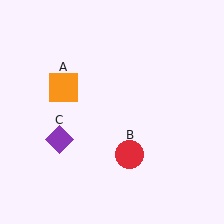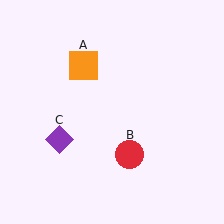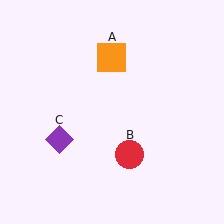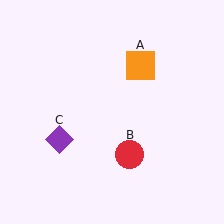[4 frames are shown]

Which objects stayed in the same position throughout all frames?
Red circle (object B) and purple diamond (object C) remained stationary.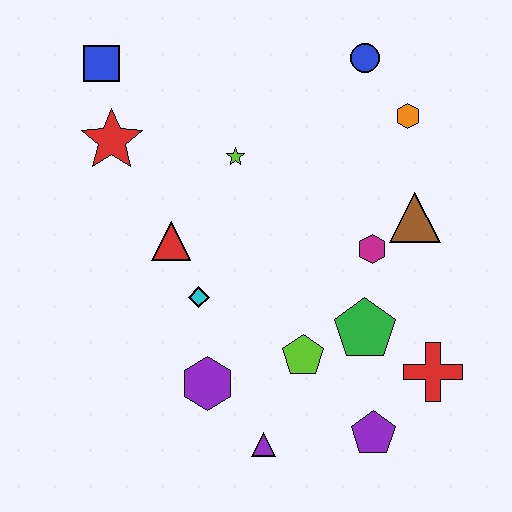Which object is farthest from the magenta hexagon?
The blue square is farthest from the magenta hexagon.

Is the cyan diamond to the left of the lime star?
Yes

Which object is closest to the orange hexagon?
The blue circle is closest to the orange hexagon.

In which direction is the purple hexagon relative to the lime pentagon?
The purple hexagon is to the left of the lime pentagon.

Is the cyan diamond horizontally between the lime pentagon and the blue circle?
No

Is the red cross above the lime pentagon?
No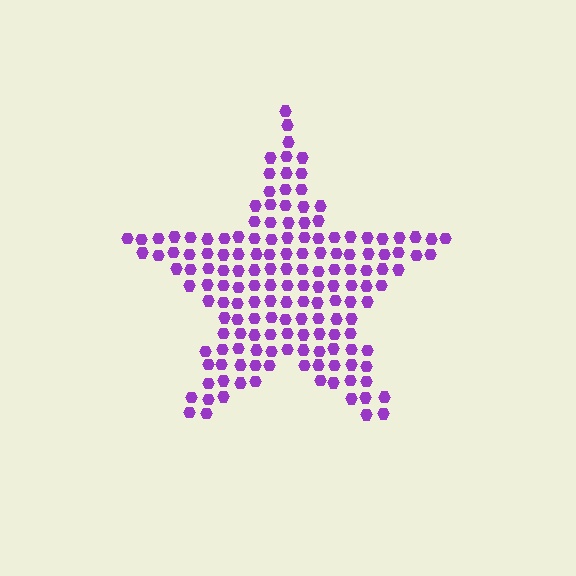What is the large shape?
The large shape is a star.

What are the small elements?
The small elements are hexagons.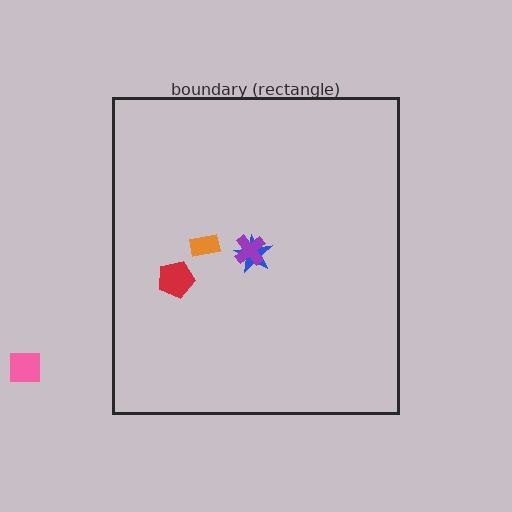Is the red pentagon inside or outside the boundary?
Inside.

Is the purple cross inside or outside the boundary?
Inside.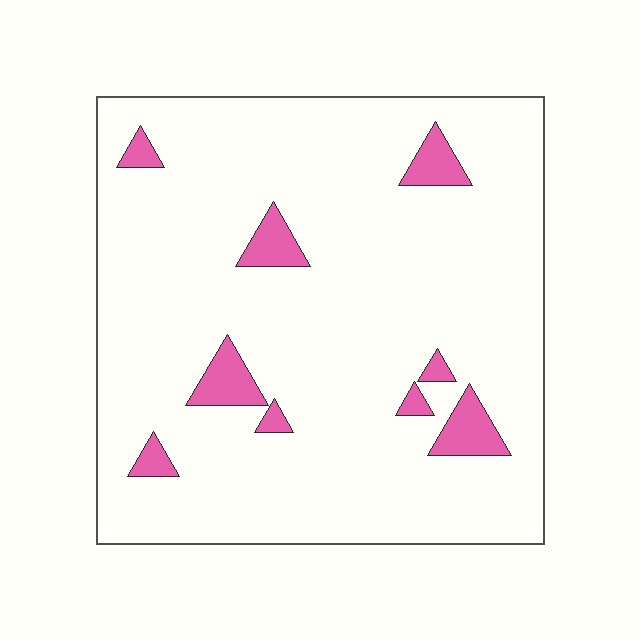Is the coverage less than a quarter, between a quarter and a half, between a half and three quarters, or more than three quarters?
Less than a quarter.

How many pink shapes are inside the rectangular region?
9.